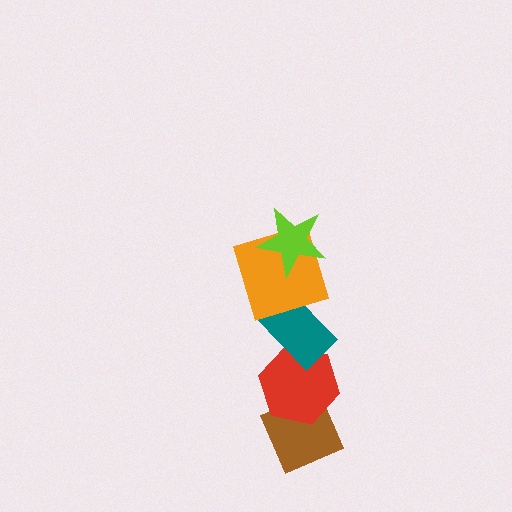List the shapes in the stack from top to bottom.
From top to bottom: the lime star, the orange square, the teal rectangle, the red hexagon, the brown diamond.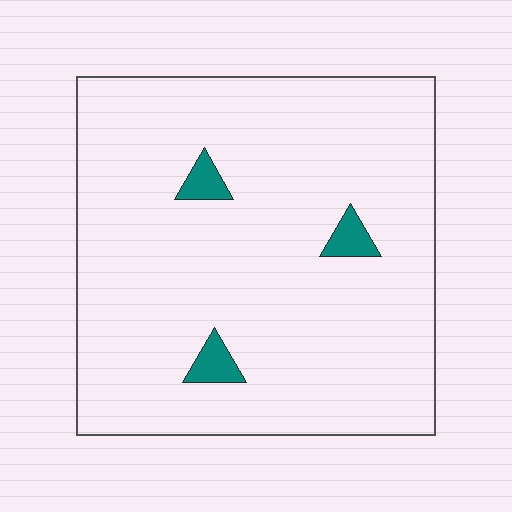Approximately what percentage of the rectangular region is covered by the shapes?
Approximately 5%.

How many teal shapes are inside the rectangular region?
3.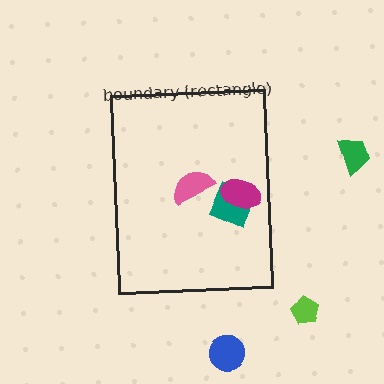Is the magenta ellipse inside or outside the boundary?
Inside.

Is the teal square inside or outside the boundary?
Inside.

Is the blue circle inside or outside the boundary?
Outside.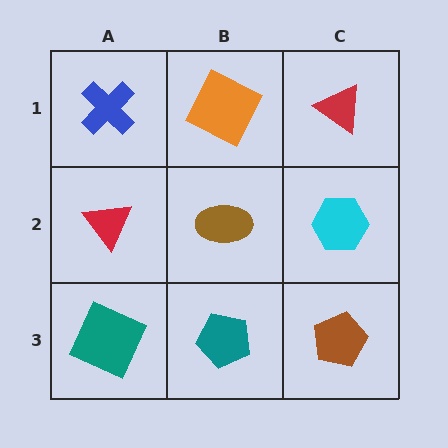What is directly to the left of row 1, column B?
A blue cross.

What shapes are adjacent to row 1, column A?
A red triangle (row 2, column A), an orange square (row 1, column B).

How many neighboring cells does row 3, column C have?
2.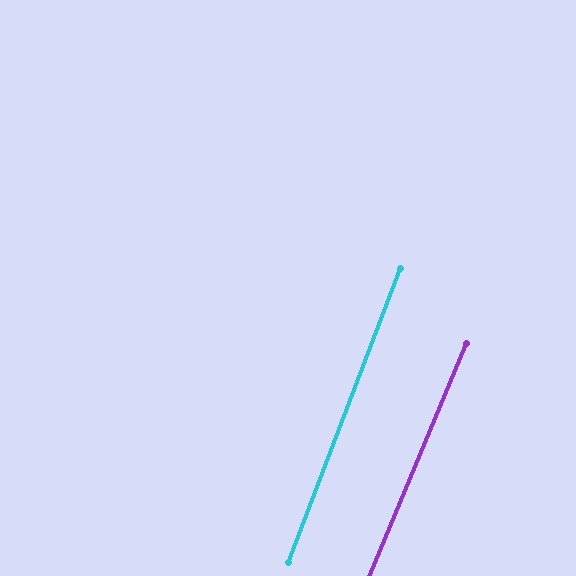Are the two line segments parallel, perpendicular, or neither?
Parallel — their directions differ by only 1.7°.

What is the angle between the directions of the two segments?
Approximately 2 degrees.